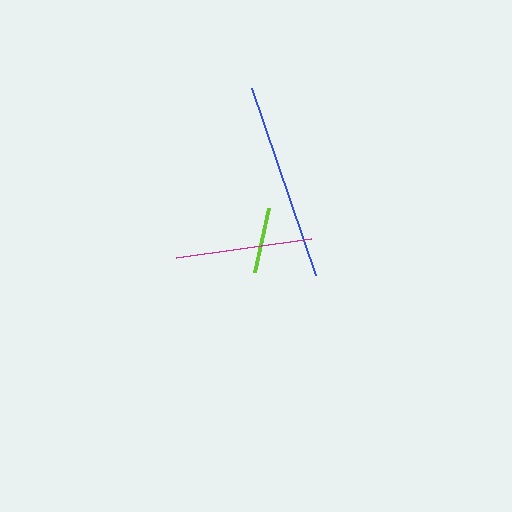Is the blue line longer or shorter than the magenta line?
The blue line is longer than the magenta line.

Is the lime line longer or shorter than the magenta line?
The magenta line is longer than the lime line.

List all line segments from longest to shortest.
From longest to shortest: blue, magenta, lime.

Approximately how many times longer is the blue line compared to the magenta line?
The blue line is approximately 1.4 times the length of the magenta line.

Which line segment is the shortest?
The lime line is the shortest at approximately 66 pixels.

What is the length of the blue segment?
The blue segment is approximately 198 pixels long.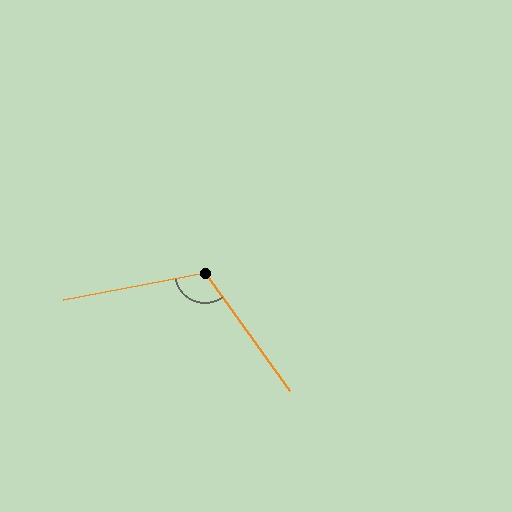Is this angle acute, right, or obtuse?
It is obtuse.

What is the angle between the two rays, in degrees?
Approximately 115 degrees.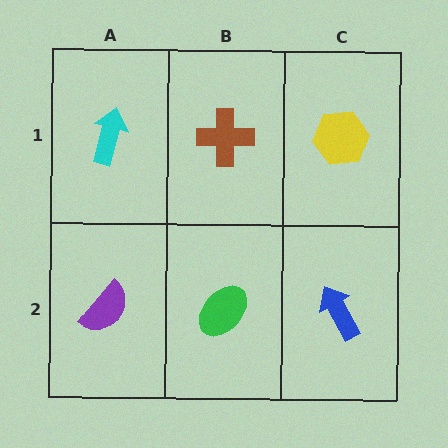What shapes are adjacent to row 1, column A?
A purple semicircle (row 2, column A), a brown cross (row 1, column B).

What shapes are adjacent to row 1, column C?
A blue arrow (row 2, column C), a brown cross (row 1, column B).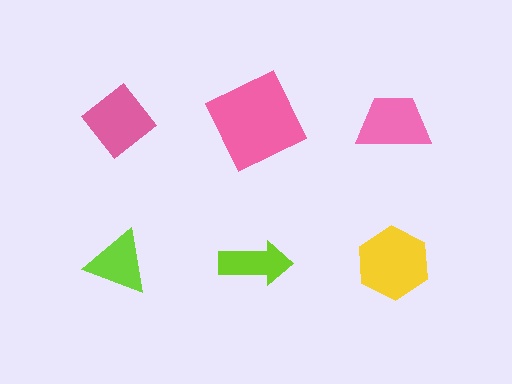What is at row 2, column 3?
A yellow hexagon.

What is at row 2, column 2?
A lime arrow.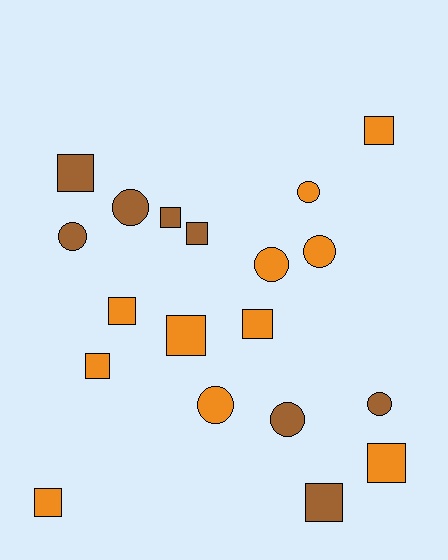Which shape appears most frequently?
Square, with 11 objects.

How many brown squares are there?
There are 4 brown squares.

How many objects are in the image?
There are 19 objects.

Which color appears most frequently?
Orange, with 11 objects.